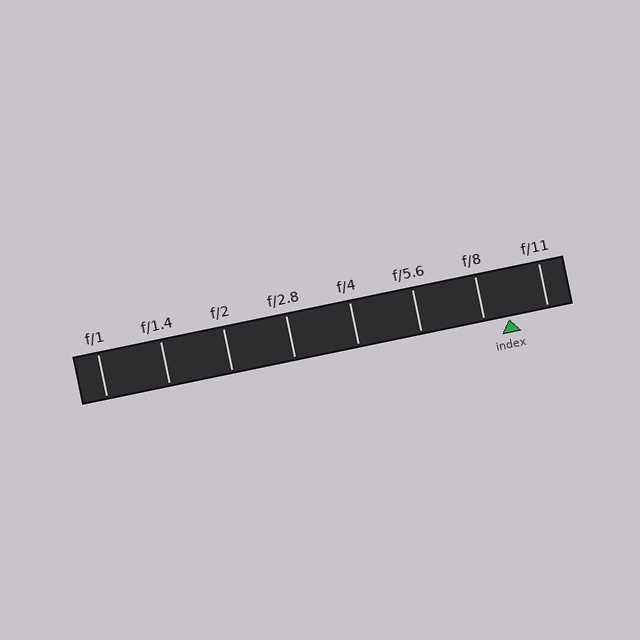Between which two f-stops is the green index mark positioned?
The index mark is between f/8 and f/11.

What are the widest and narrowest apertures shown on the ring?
The widest aperture shown is f/1 and the narrowest is f/11.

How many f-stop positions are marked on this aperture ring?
There are 8 f-stop positions marked.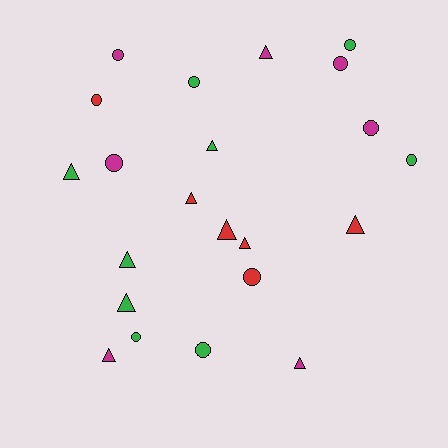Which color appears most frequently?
Green, with 9 objects.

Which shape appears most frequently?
Circle, with 11 objects.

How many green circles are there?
There are 5 green circles.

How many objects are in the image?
There are 22 objects.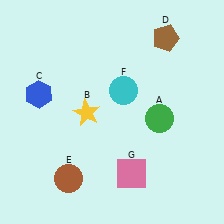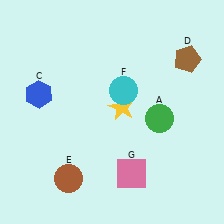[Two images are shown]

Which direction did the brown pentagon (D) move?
The brown pentagon (D) moved right.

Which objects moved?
The objects that moved are: the yellow star (B), the brown pentagon (D).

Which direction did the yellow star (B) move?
The yellow star (B) moved right.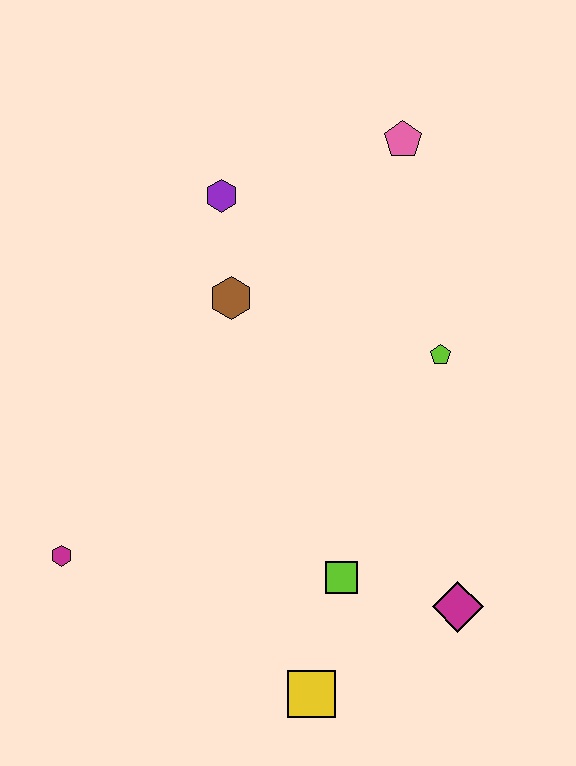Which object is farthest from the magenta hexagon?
The pink pentagon is farthest from the magenta hexagon.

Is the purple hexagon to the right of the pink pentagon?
No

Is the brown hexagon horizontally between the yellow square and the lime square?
No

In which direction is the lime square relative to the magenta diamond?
The lime square is to the left of the magenta diamond.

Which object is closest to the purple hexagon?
The brown hexagon is closest to the purple hexagon.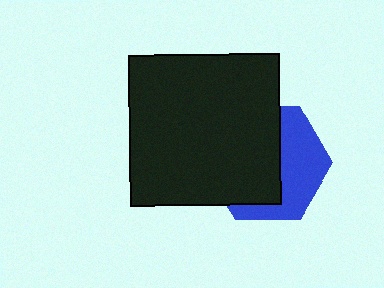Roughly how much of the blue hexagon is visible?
A small part of it is visible (roughly 43%).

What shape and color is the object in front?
The object in front is a black square.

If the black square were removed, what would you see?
You would see the complete blue hexagon.